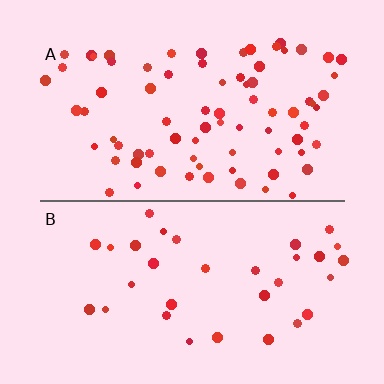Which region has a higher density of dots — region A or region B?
A (the top).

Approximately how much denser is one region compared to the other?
Approximately 2.3× — region A over region B.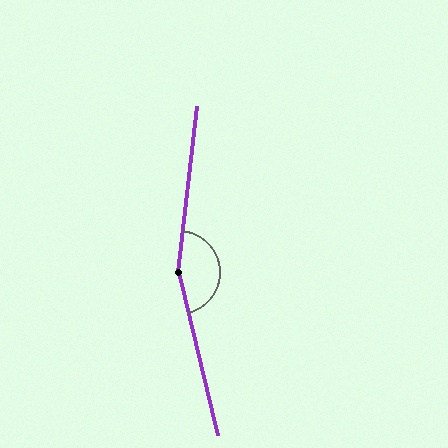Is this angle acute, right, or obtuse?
It is obtuse.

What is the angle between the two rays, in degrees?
Approximately 160 degrees.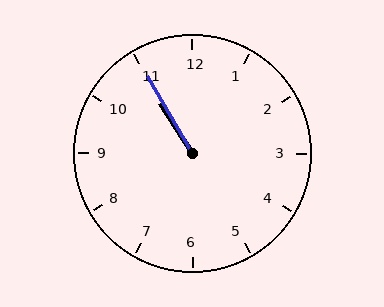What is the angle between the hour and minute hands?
Approximately 2 degrees.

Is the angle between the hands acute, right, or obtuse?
It is acute.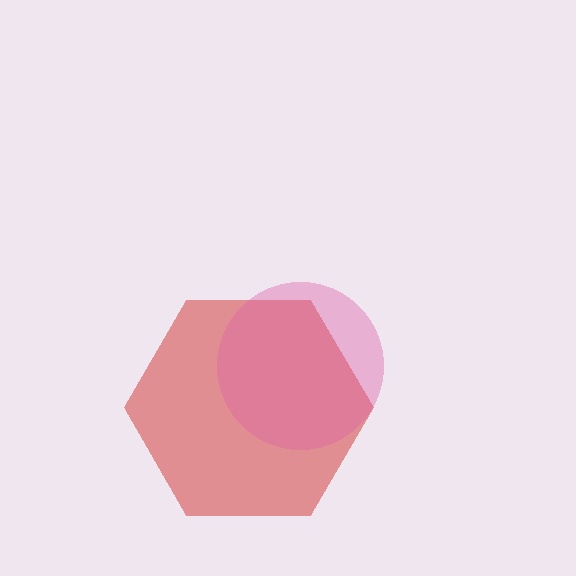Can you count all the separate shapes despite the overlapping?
Yes, there are 2 separate shapes.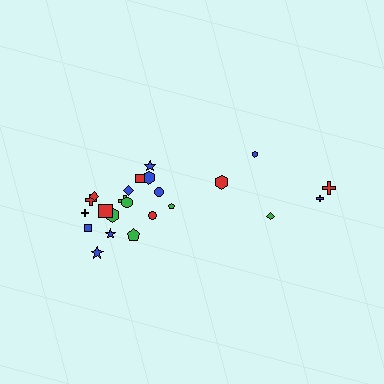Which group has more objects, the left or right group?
The left group.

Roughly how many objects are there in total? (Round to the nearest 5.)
Roughly 25 objects in total.